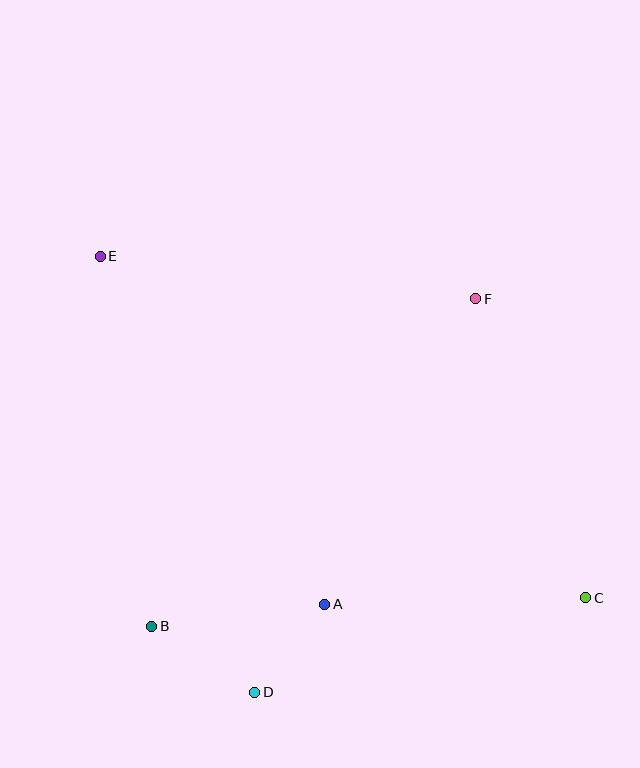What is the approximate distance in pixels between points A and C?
The distance between A and C is approximately 261 pixels.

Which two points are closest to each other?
Points A and D are closest to each other.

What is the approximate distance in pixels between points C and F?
The distance between C and F is approximately 319 pixels.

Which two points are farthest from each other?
Points C and E are farthest from each other.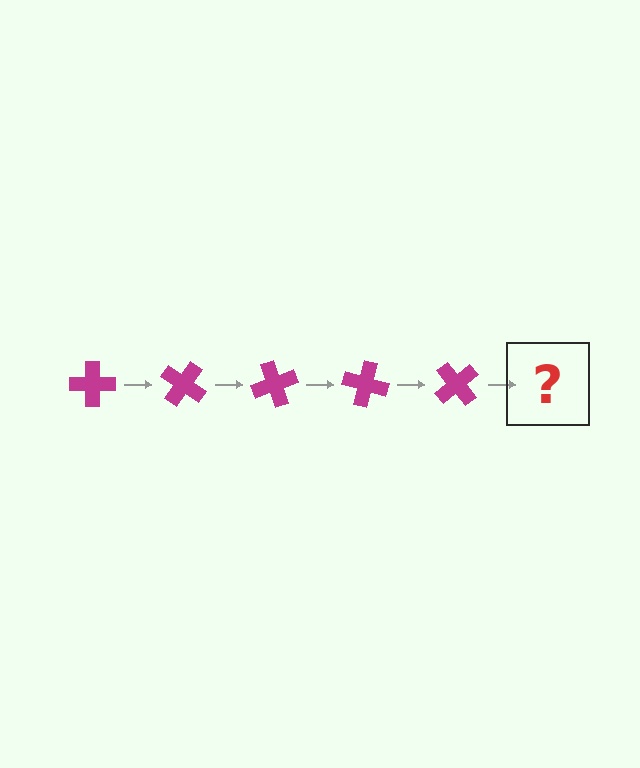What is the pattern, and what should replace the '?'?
The pattern is that the cross rotates 35 degrees each step. The '?' should be a magenta cross rotated 175 degrees.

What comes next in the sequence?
The next element should be a magenta cross rotated 175 degrees.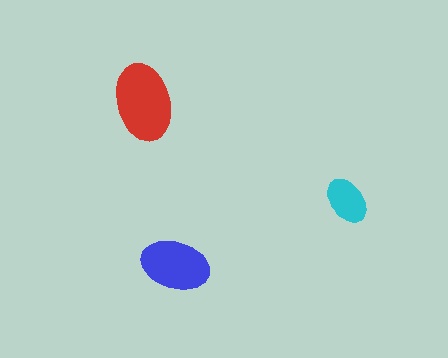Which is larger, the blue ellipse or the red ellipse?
The red one.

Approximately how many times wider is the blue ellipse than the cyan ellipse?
About 1.5 times wider.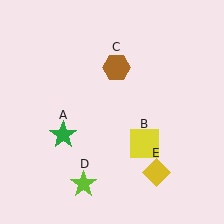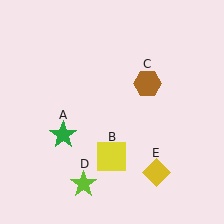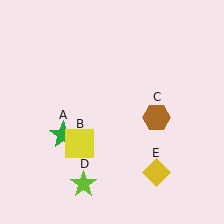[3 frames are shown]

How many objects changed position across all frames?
2 objects changed position: yellow square (object B), brown hexagon (object C).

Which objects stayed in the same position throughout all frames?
Green star (object A) and lime star (object D) and yellow diamond (object E) remained stationary.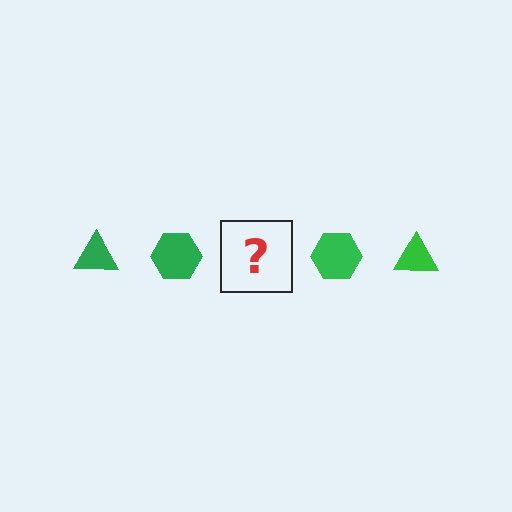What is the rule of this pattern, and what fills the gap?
The rule is that the pattern cycles through triangle, hexagon shapes in green. The gap should be filled with a green triangle.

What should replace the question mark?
The question mark should be replaced with a green triangle.